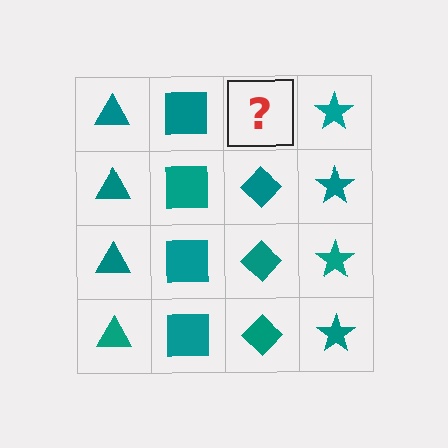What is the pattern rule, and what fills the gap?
The rule is that each column has a consistent shape. The gap should be filled with a teal diamond.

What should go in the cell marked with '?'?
The missing cell should contain a teal diamond.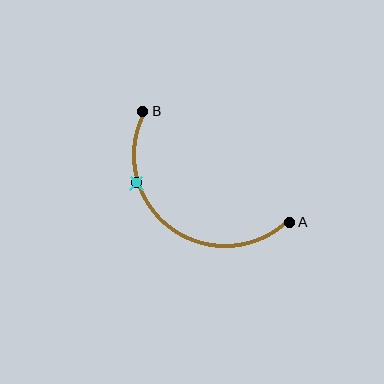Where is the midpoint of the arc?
The arc midpoint is the point on the curve farthest from the straight line joining A and B. It sits below and to the left of that line.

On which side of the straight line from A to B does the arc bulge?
The arc bulges below and to the left of the straight line connecting A and B.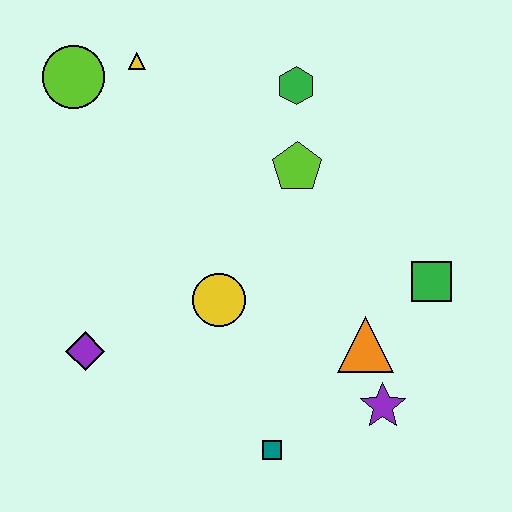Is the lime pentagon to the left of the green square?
Yes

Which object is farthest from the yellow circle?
The lime circle is farthest from the yellow circle.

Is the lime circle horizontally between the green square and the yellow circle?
No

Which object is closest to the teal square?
The purple star is closest to the teal square.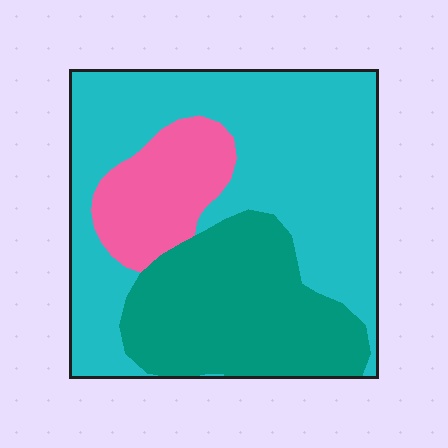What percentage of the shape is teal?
Teal covers about 30% of the shape.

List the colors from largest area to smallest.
From largest to smallest: cyan, teal, pink.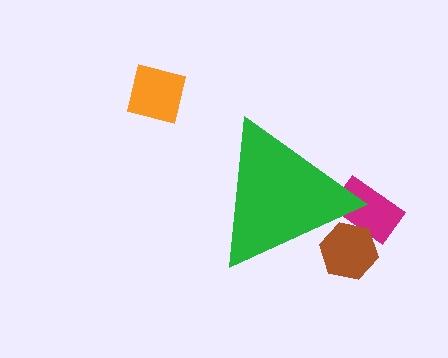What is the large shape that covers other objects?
A green triangle.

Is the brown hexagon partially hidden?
Yes, the brown hexagon is partially hidden behind the green triangle.